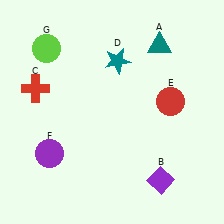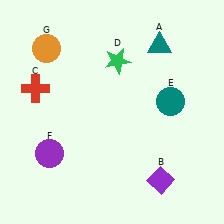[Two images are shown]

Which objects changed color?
D changed from teal to green. E changed from red to teal. G changed from lime to orange.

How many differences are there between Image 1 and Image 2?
There are 3 differences between the two images.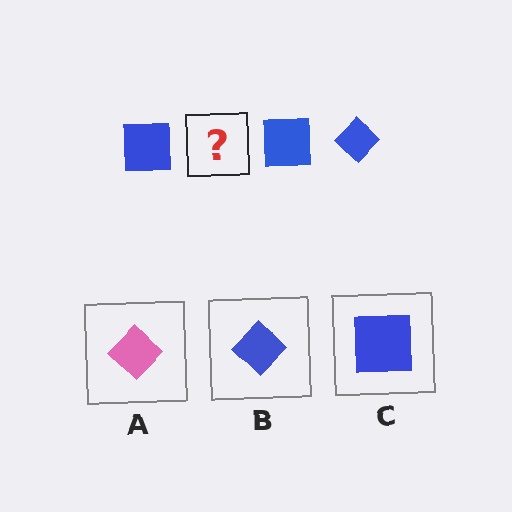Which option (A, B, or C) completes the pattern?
B.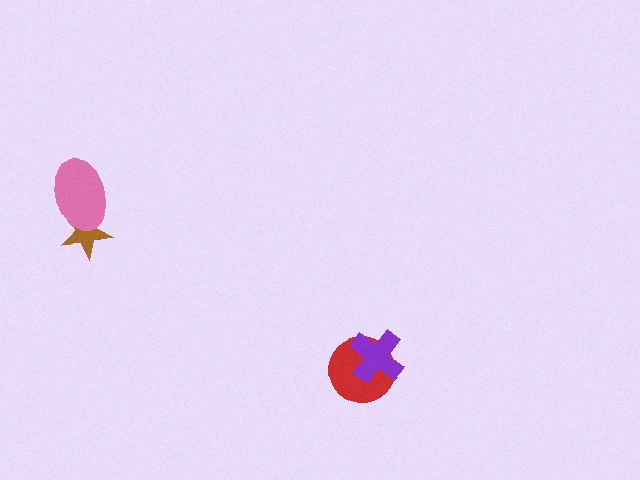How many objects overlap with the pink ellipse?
1 object overlaps with the pink ellipse.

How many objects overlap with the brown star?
1 object overlaps with the brown star.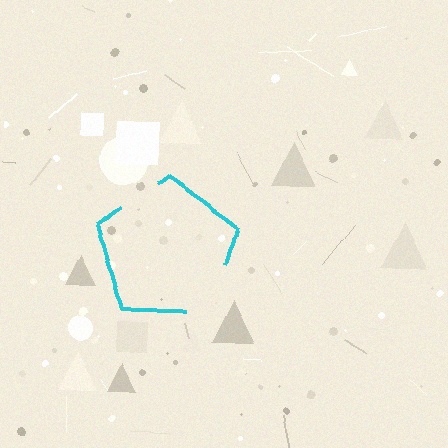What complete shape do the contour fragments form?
The contour fragments form a pentagon.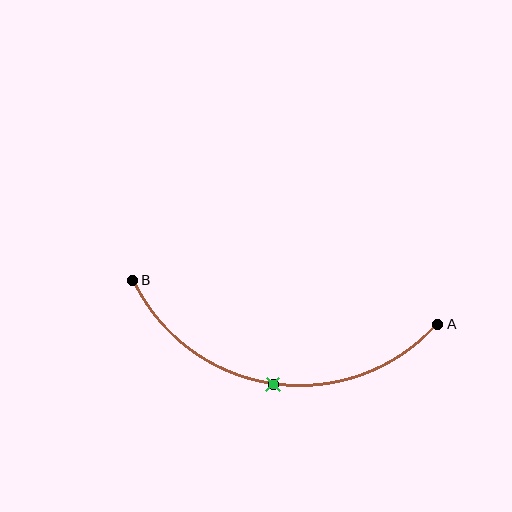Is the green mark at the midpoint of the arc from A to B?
Yes. The green mark lies on the arc at equal arc-length from both A and B — it is the arc midpoint.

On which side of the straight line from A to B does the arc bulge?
The arc bulges below the straight line connecting A and B.